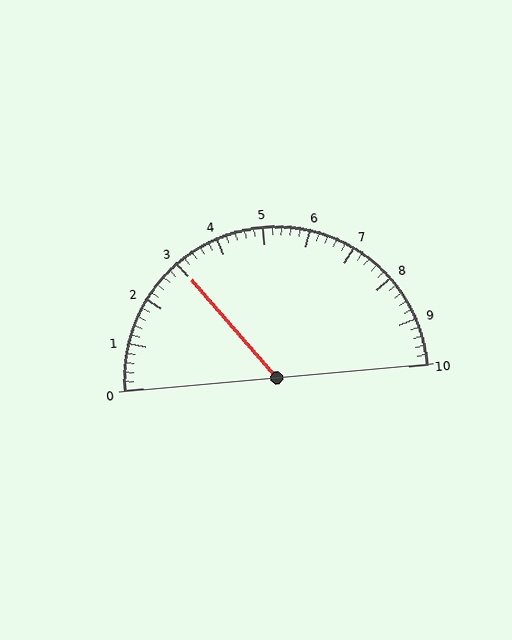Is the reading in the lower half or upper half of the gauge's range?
The reading is in the lower half of the range (0 to 10).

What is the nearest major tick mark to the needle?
The nearest major tick mark is 3.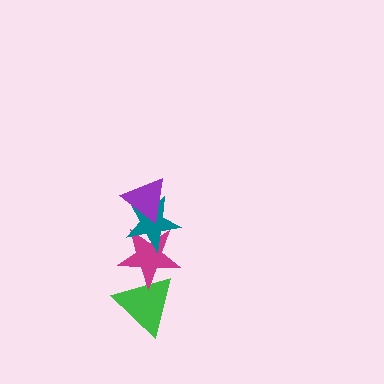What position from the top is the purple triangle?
The purple triangle is 1st from the top.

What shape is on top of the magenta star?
The teal star is on top of the magenta star.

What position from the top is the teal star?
The teal star is 2nd from the top.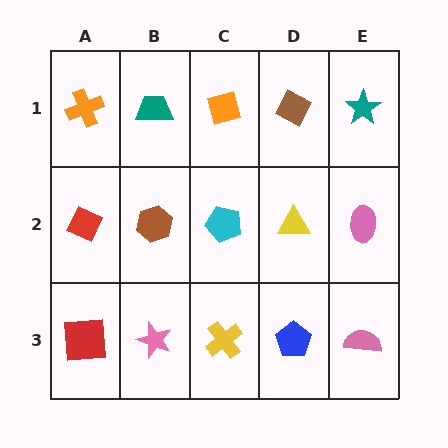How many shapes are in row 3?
5 shapes.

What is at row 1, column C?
An orange diamond.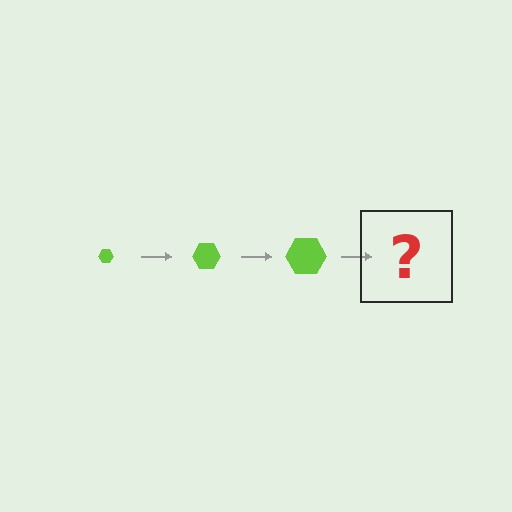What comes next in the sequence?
The next element should be a lime hexagon, larger than the previous one.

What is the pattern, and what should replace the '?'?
The pattern is that the hexagon gets progressively larger each step. The '?' should be a lime hexagon, larger than the previous one.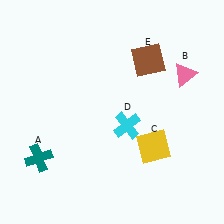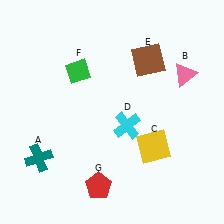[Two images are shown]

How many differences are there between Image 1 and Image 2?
There are 2 differences between the two images.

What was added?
A green diamond (F), a red pentagon (G) were added in Image 2.